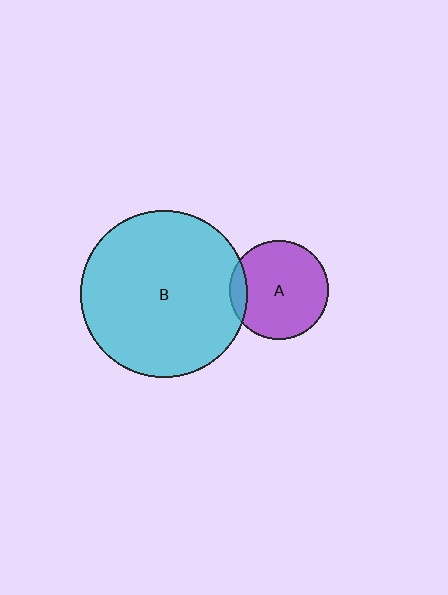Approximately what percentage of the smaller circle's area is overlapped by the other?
Approximately 10%.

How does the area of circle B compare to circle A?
Approximately 2.8 times.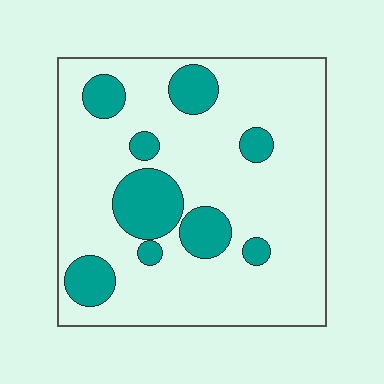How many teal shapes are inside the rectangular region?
9.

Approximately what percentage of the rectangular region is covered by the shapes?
Approximately 20%.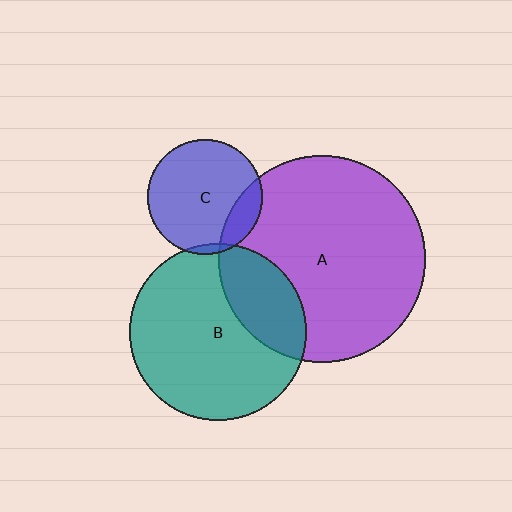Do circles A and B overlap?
Yes.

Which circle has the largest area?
Circle A (purple).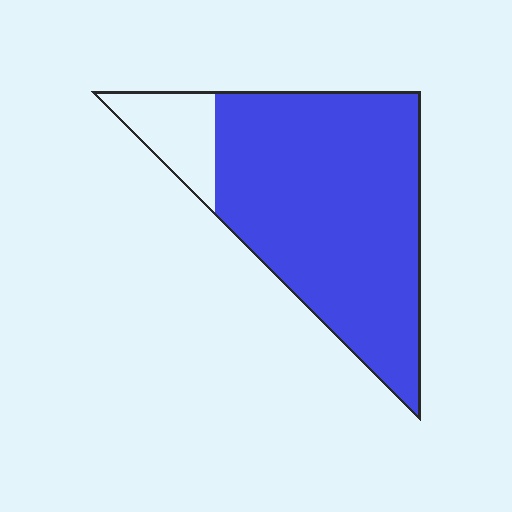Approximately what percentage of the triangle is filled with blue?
Approximately 85%.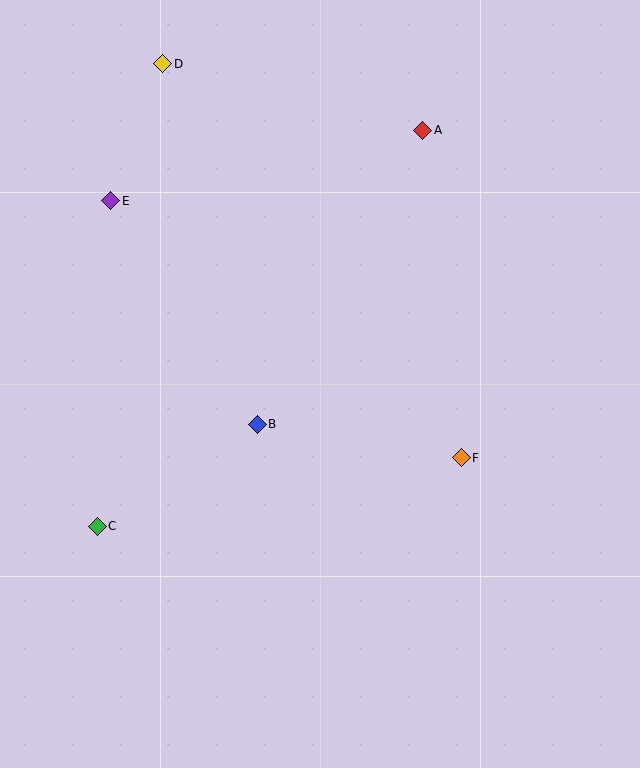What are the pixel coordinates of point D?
Point D is at (163, 64).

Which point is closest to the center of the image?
Point B at (257, 424) is closest to the center.